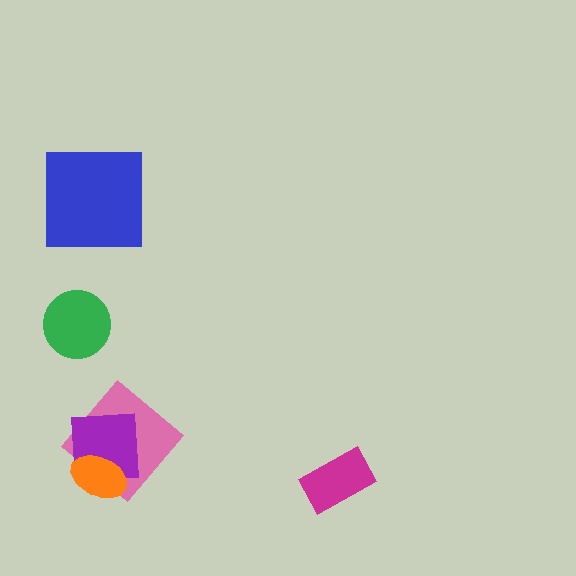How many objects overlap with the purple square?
2 objects overlap with the purple square.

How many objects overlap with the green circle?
0 objects overlap with the green circle.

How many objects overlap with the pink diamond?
2 objects overlap with the pink diamond.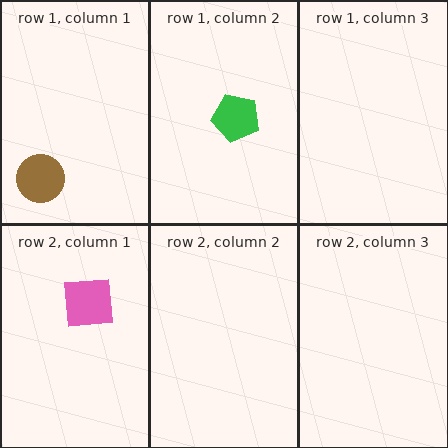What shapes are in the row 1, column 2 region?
The green pentagon.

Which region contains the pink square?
The row 2, column 1 region.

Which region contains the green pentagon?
The row 1, column 2 region.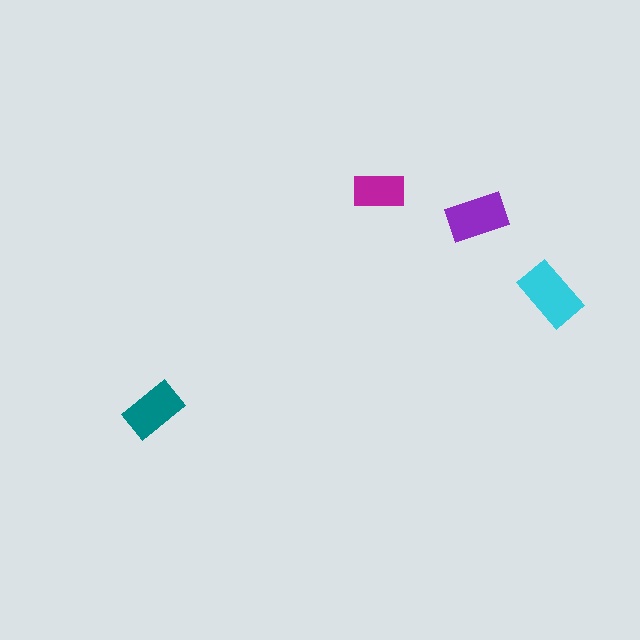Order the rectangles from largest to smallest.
the cyan one, the purple one, the teal one, the magenta one.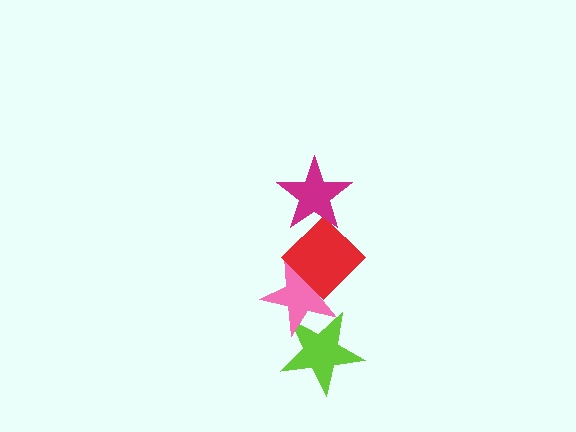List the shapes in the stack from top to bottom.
From top to bottom: the magenta star, the red diamond, the pink star, the lime star.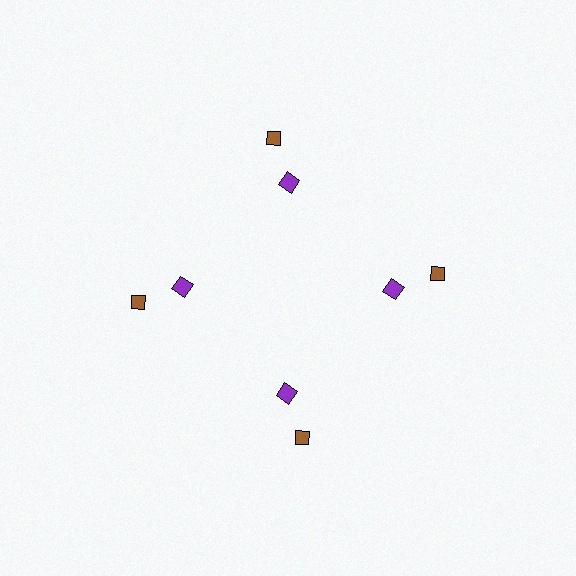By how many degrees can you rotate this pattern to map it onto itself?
The pattern maps onto itself every 90 degrees of rotation.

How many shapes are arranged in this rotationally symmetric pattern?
There are 8 shapes, arranged in 4 groups of 2.